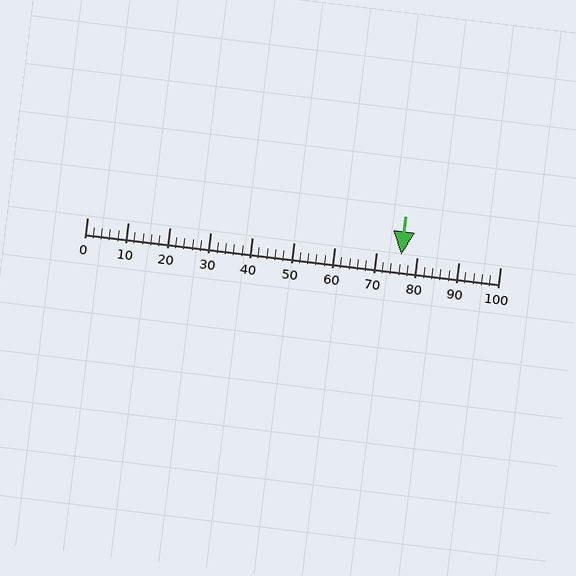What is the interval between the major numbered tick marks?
The major tick marks are spaced 10 units apart.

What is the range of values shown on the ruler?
The ruler shows values from 0 to 100.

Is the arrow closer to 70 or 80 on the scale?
The arrow is closer to 80.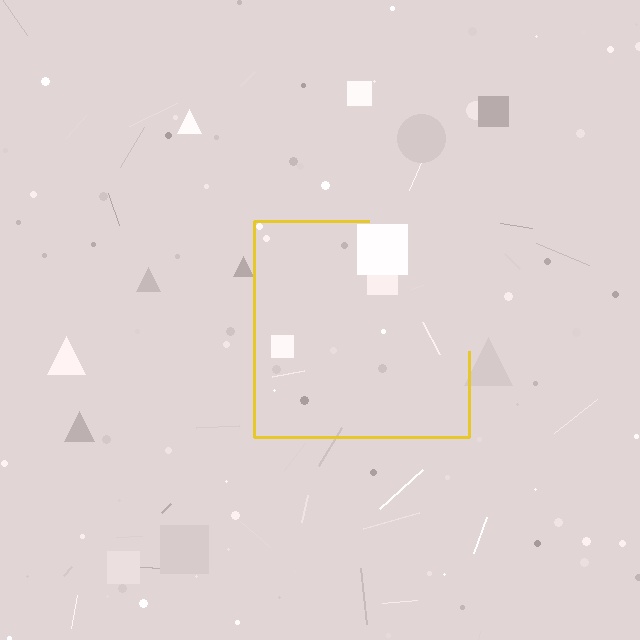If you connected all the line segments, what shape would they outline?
They would outline a square.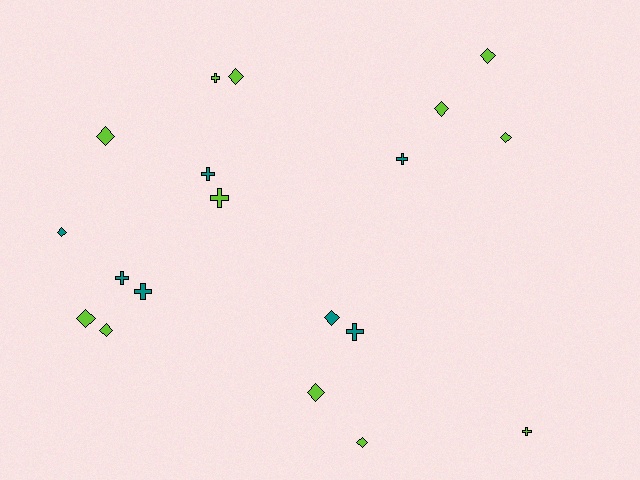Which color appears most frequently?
Lime, with 12 objects.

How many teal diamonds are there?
There are 2 teal diamonds.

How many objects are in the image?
There are 19 objects.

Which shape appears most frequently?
Diamond, with 11 objects.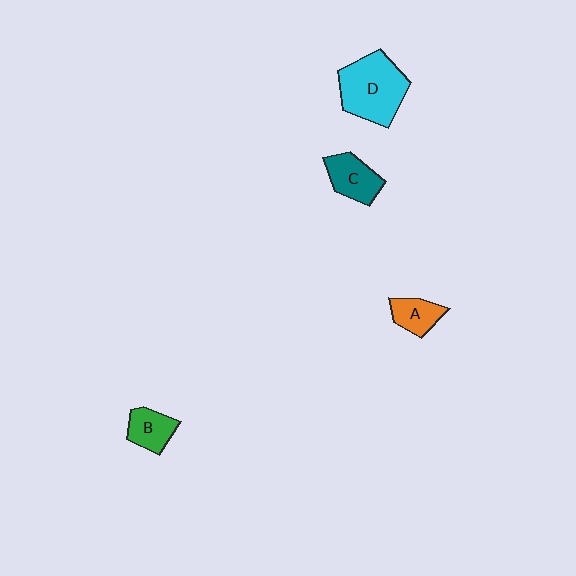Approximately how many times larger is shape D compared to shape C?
Approximately 1.9 times.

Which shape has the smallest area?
Shape A (orange).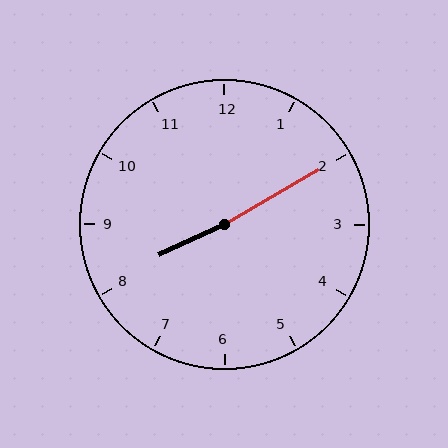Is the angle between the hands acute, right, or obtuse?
It is obtuse.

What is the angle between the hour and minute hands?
Approximately 175 degrees.